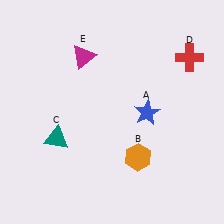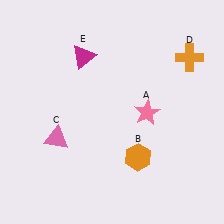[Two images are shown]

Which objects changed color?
A changed from blue to pink. C changed from teal to pink. D changed from red to orange.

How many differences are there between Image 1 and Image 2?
There are 3 differences between the two images.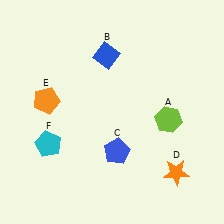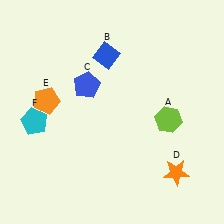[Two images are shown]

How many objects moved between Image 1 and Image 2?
2 objects moved between the two images.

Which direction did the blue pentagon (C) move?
The blue pentagon (C) moved up.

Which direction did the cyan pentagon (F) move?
The cyan pentagon (F) moved up.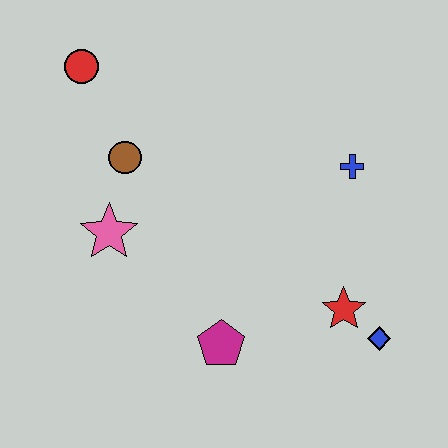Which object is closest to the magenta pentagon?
The red star is closest to the magenta pentagon.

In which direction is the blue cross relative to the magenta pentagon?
The blue cross is above the magenta pentagon.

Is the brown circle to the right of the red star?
No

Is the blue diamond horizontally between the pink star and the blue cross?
No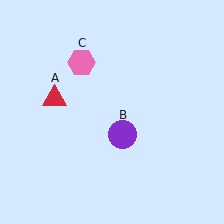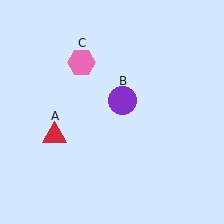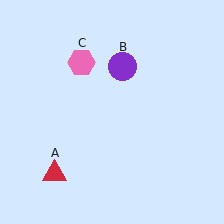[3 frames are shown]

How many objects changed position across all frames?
2 objects changed position: red triangle (object A), purple circle (object B).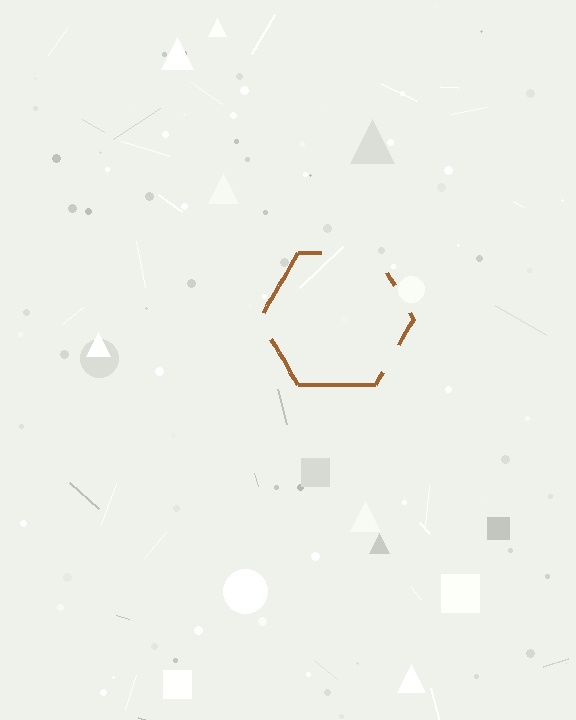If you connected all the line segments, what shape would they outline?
They would outline a hexagon.